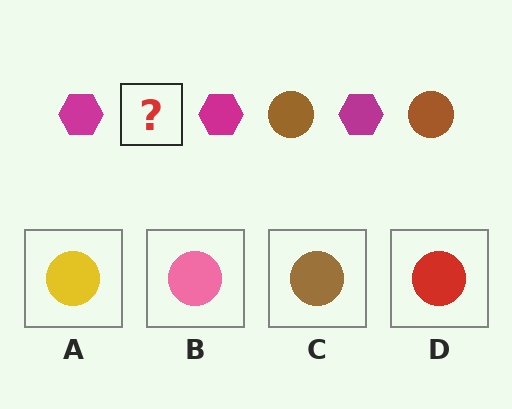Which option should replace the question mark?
Option C.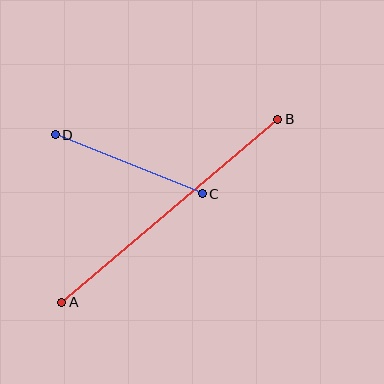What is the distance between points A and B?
The distance is approximately 283 pixels.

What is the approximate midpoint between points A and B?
The midpoint is at approximately (170, 211) pixels.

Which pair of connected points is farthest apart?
Points A and B are farthest apart.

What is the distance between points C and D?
The distance is approximately 158 pixels.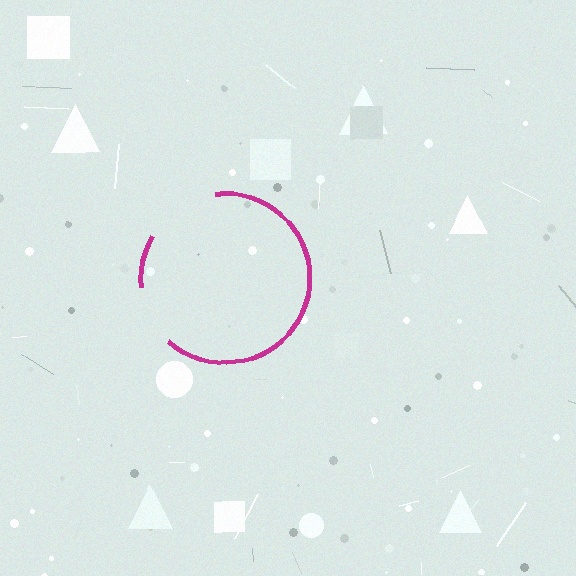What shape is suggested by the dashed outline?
The dashed outline suggests a circle.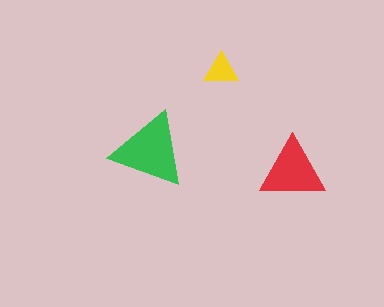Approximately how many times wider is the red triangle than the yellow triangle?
About 2 times wider.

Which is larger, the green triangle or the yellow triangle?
The green one.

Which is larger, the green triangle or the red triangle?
The green one.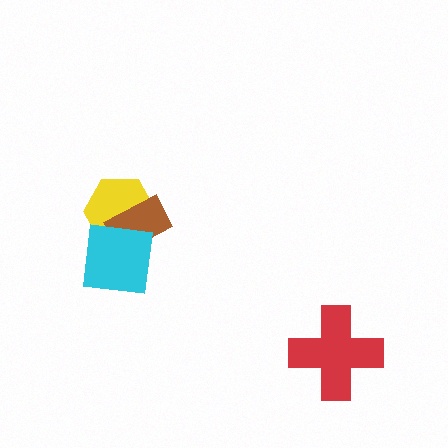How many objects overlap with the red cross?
0 objects overlap with the red cross.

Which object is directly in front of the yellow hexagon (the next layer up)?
The brown rectangle is directly in front of the yellow hexagon.